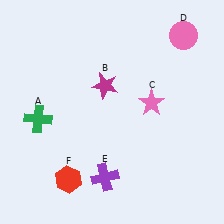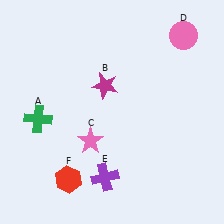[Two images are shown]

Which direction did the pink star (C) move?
The pink star (C) moved left.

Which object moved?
The pink star (C) moved left.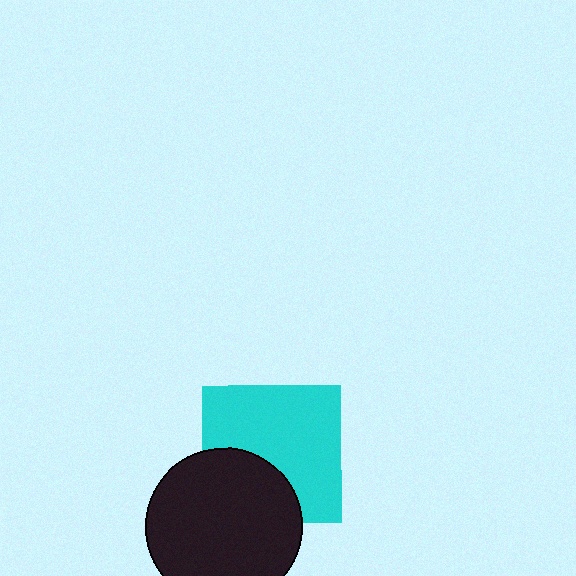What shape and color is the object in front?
The object in front is a black circle.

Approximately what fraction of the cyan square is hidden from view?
Roughly 33% of the cyan square is hidden behind the black circle.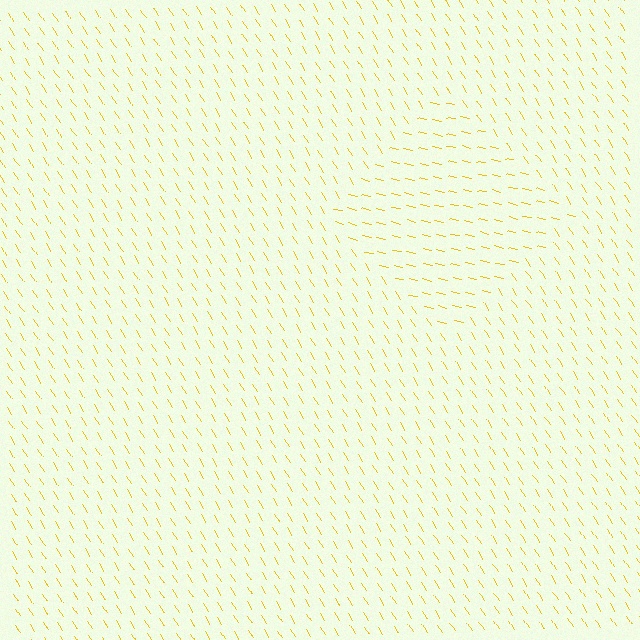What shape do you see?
I see a diamond.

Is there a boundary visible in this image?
Yes, there is a texture boundary formed by a change in line orientation.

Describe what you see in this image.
The image is filled with small yellow line segments. A diamond region in the image has lines oriented differently from the surrounding lines, creating a visible texture boundary.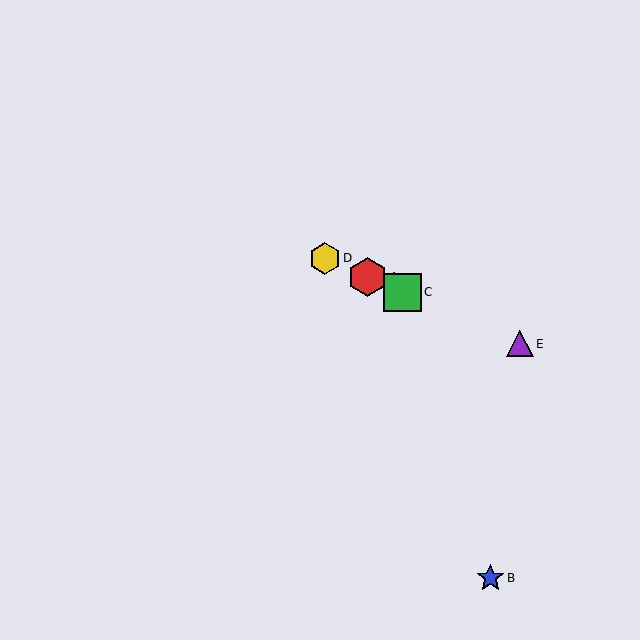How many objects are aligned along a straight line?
4 objects (A, C, D, E) are aligned along a straight line.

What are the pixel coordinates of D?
Object D is at (325, 258).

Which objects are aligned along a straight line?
Objects A, C, D, E are aligned along a straight line.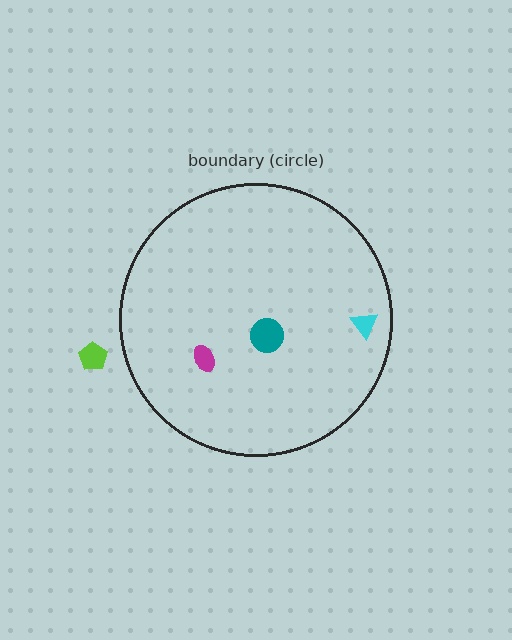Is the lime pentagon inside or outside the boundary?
Outside.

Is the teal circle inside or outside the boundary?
Inside.